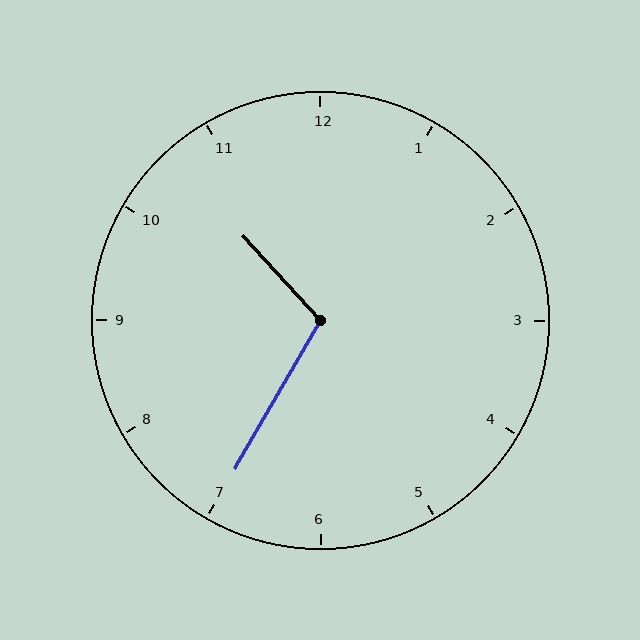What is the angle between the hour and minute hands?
Approximately 108 degrees.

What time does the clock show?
10:35.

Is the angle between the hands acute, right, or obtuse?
It is obtuse.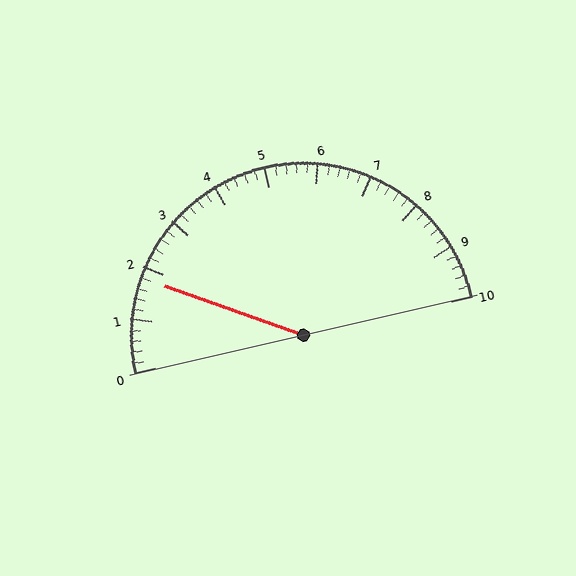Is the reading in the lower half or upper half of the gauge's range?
The reading is in the lower half of the range (0 to 10).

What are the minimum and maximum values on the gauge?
The gauge ranges from 0 to 10.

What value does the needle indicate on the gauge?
The needle indicates approximately 1.8.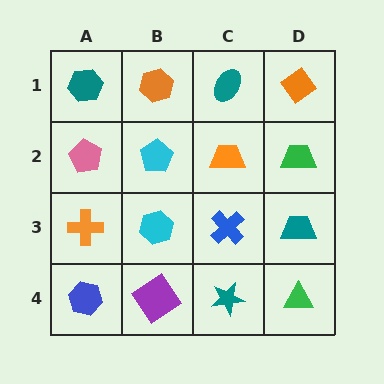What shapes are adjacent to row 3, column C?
An orange trapezoid (row 2, column C), a teal star (row 4, column C), a cyan hexagon (row 3, column B), a teal trapezoid (row 3, column D).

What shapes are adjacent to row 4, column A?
An orange cross (row 3, column A), a purple diamond (row 4, column B).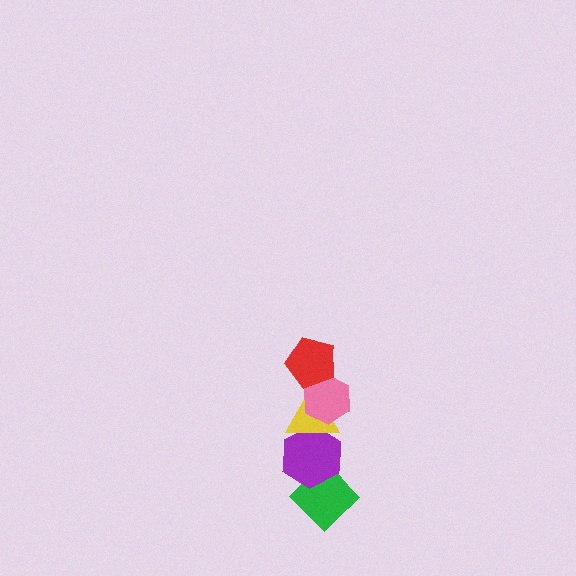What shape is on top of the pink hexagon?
The red pentagon is on top of the pink hexagon.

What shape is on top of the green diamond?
The purple hexagon is on top of the green diamond.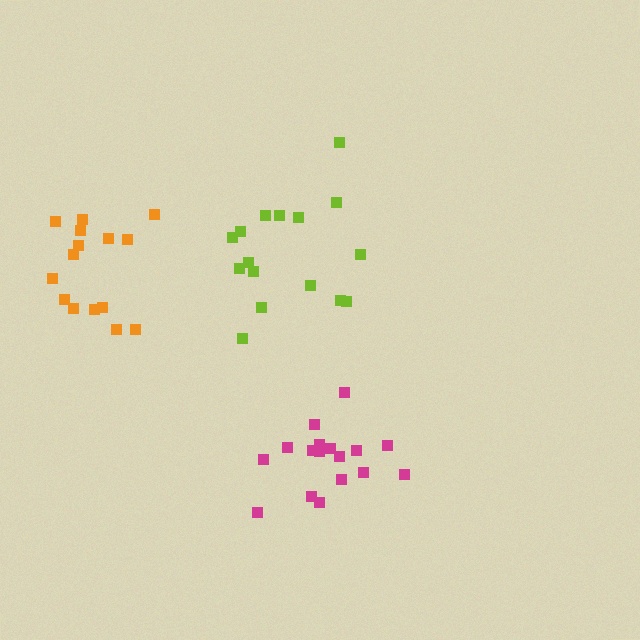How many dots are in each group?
Group 1: 15 dots, Group 2: 17 dots, Group 3: 16 dots (48 total).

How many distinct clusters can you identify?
There are 3 distinct clusters.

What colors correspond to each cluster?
The clusters are colored: orange, magenta, lime.